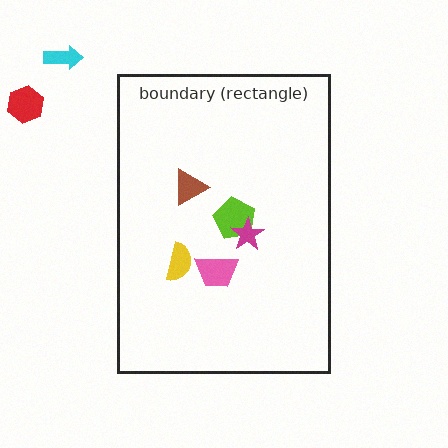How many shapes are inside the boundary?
5 inside, 2 outside.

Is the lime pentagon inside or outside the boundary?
Inside.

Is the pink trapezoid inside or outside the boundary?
Inside.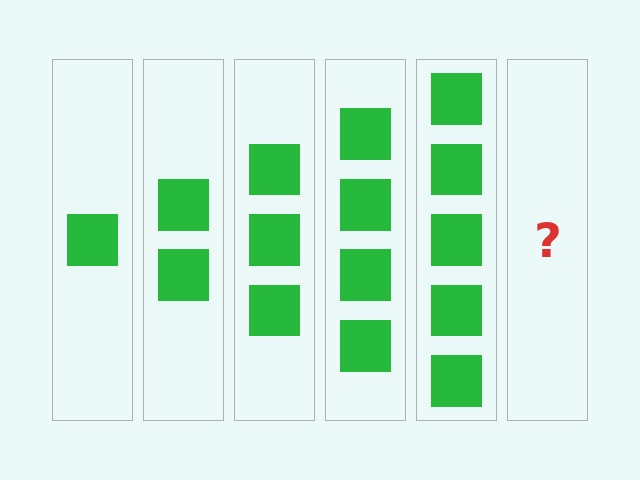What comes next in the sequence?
The next element should be 6 squares.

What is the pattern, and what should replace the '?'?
The pattern is that each step adds one more square. The '?' should be 6 squares.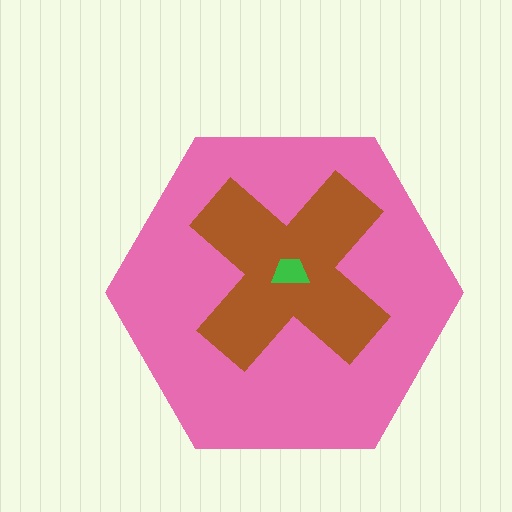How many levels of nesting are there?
3.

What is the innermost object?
The green trapezoid.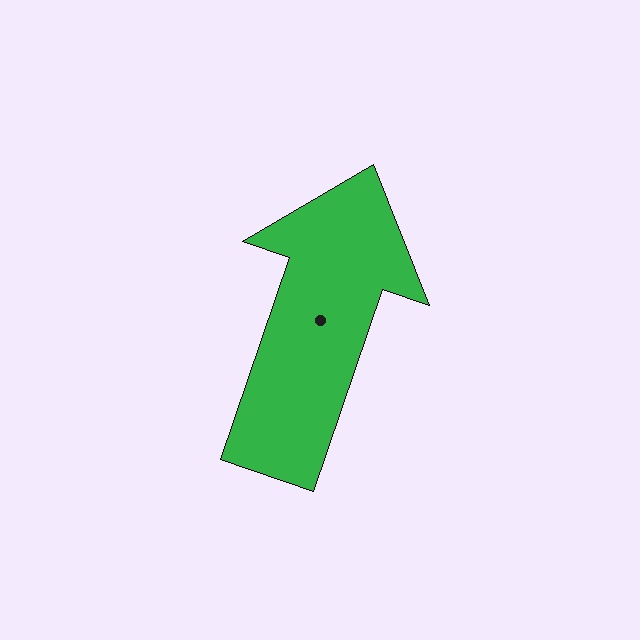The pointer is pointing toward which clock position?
Roughly 1 o'clock.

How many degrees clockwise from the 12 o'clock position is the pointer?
Approximately 19 degrees.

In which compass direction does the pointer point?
North.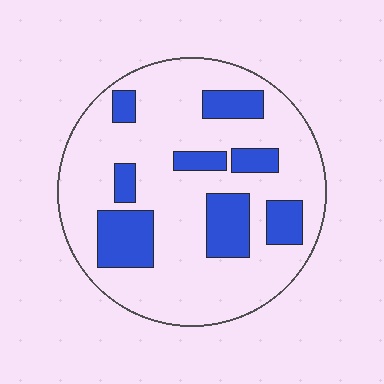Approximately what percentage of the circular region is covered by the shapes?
Approximately 25%.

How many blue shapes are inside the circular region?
8.